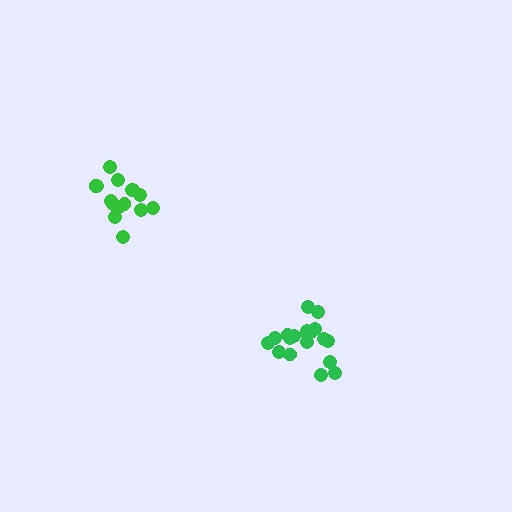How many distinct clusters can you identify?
There are 2 distinct clusters.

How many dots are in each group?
Group 1: 19 dots, Group 2: 15 dots (34 total).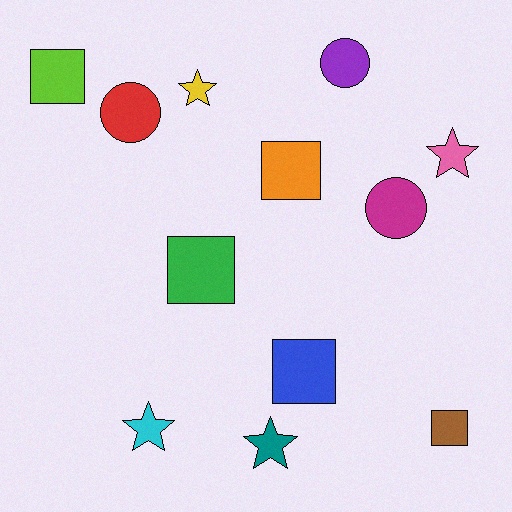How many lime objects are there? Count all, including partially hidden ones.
There is 1 lime object.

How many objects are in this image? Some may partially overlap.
There are 12 objects.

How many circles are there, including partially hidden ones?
There are 3 circles.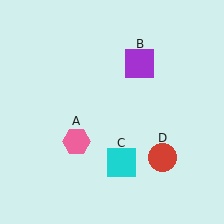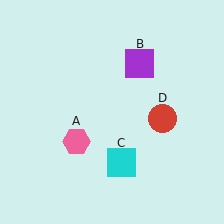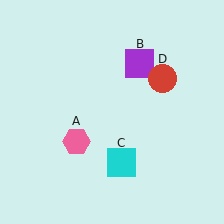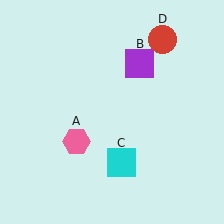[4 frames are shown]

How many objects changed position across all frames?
1 object changed position: red circle (object D).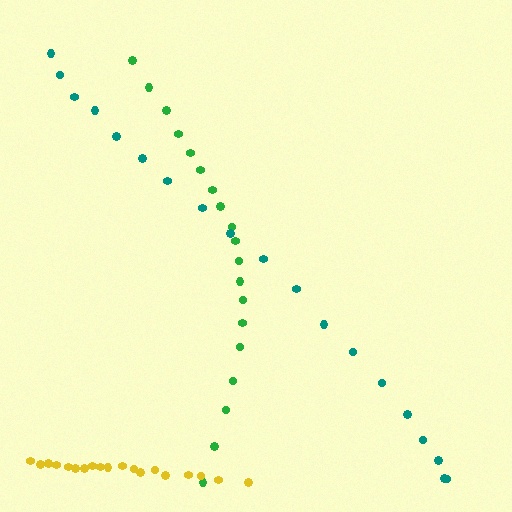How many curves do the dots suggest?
There are 3 distinct paths.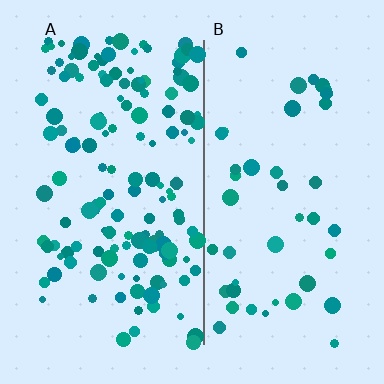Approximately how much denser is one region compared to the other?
Approximately 3.2× — region A over region B.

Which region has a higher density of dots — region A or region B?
A (the left).